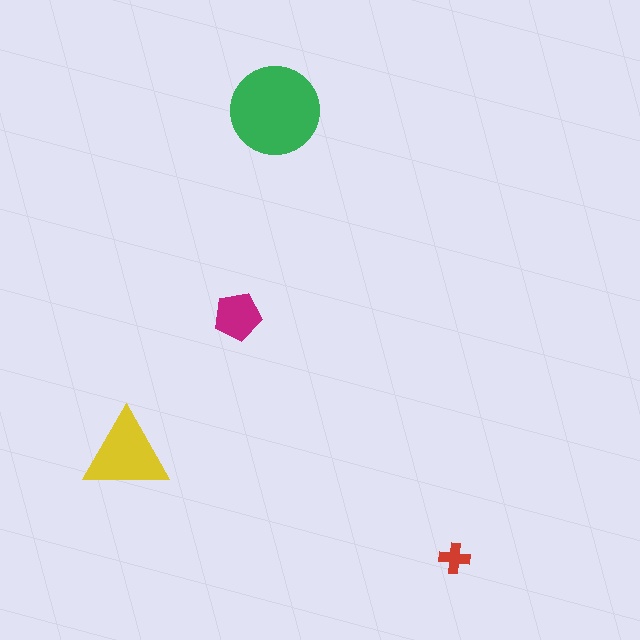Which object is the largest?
The green circle.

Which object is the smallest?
The red cross.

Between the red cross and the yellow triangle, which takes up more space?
The yellow triangle.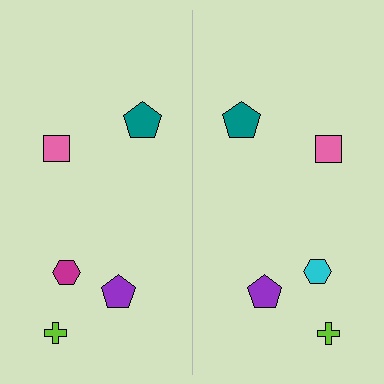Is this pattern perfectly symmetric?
No, the pattern is not perfectly symmetric. The cyan hexagon on the right side breaks the symmetry — its mirror counterpart is magenta.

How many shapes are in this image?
There are 10 shapes in this image.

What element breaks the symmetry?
The cyan hexagon on the right side breaks the symmetry — its mirror counterpart is magenta.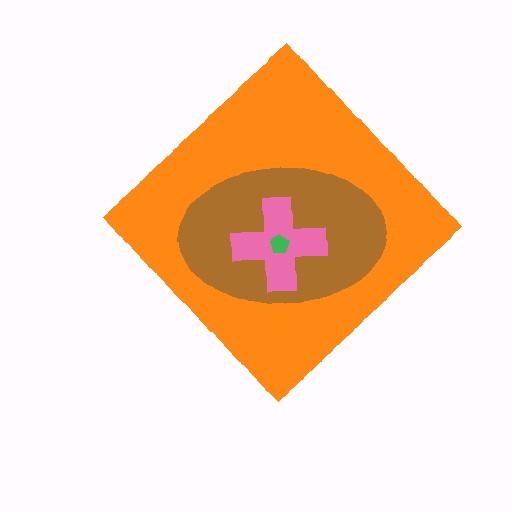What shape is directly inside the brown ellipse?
The pink cross.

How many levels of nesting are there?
4.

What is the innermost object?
The green pentagon.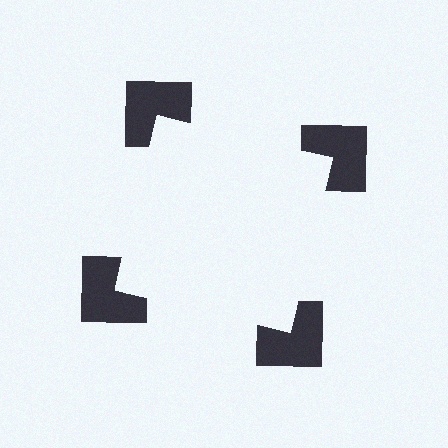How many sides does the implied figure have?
4 sides.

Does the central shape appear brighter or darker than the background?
It typically appears slightly brighter than the background, even though no actual brightness change is drawn.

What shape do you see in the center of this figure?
An illusory square — its edges are inferred from the aligned wedge cuts in the notched squares, not physically drawn.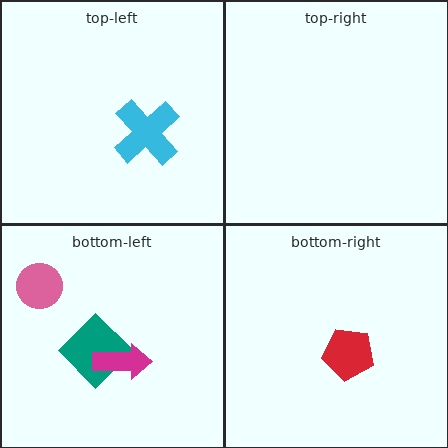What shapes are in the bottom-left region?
The pink circle, the teal diamond, the magenta arrow.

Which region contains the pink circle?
The bottom-left region.